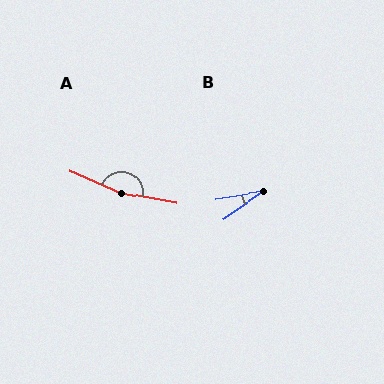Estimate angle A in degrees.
Approximately 167 degrees.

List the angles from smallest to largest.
B (25°), A (167°).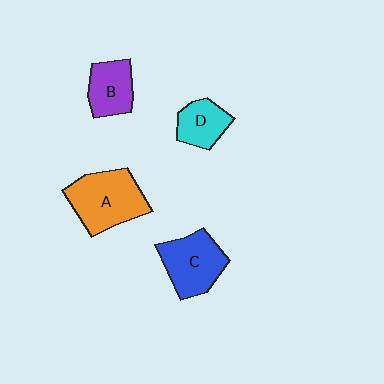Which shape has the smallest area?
Shape D (cyan).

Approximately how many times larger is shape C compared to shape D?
Approximately 1.6 times.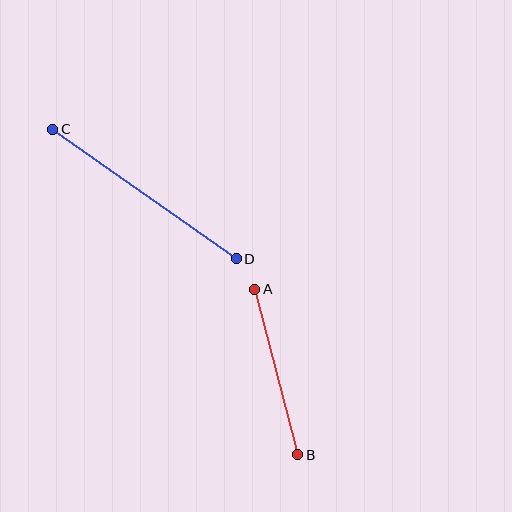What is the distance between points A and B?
The distance is approximately 171 pixels.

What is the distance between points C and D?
The distance is approximately 225 pixels.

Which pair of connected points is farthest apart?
Points C and D are farthest apart.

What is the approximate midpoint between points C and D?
The midpoint is at approximately (145, 194) pixels.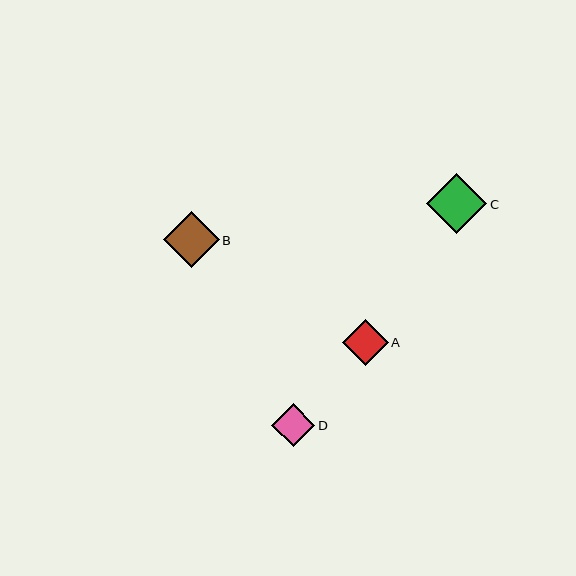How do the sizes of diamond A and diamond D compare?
Diamond A and diamond D are approximately the same size.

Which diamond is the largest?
Diamond C is the largest with a size of approximately 60 pixels.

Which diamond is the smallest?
Diamond D is the smallest with a size of approximately 43 pixels.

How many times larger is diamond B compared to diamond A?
Diamond B is approximately 1.2 times the size of diamond A.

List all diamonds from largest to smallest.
From largest to smallest: C, B, A, D.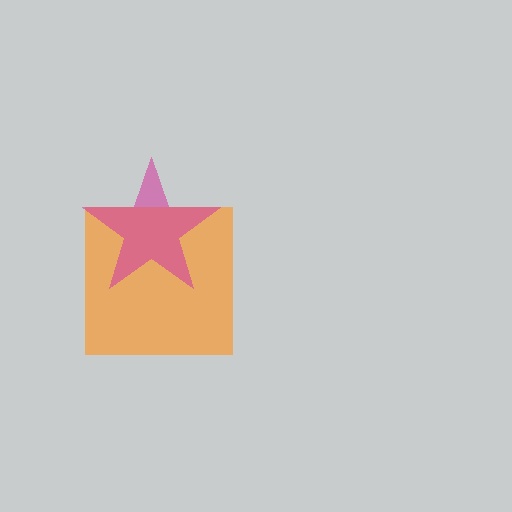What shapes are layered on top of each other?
The layered shapes are: an orange square, a magenta star.